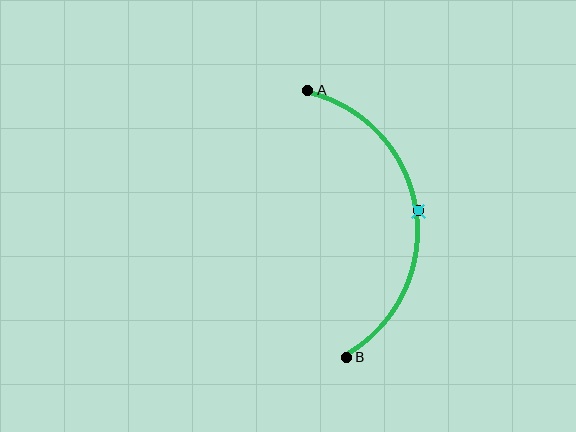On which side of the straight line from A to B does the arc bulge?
The arc bulges to the right of the straight line connecting A and B.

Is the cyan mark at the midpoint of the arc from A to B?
Yes. The cyan mark lies on the arc at equal arc-length from both A and B — it is the arc midpoint.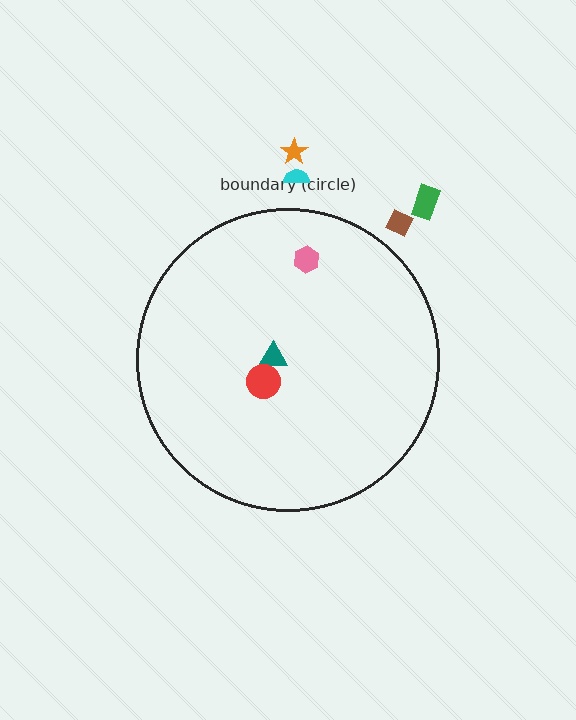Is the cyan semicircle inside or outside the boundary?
Outside.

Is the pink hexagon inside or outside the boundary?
Inside.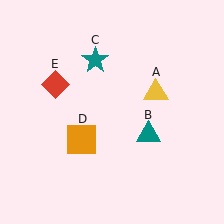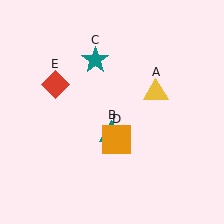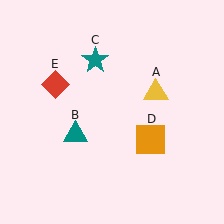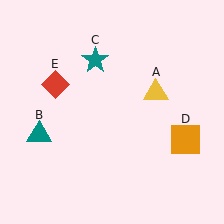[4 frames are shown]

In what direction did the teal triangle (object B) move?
The teal triangle (object B) moved left.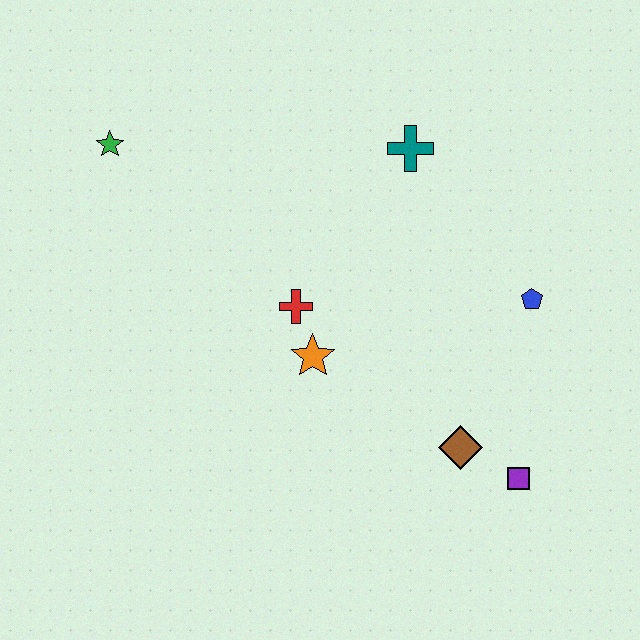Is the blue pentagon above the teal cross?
No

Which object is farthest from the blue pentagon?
The green star is farthest from the blue pentagon.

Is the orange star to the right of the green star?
Yes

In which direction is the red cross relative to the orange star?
The red cross is above the orange star.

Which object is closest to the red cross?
The orange star is closest to the red cross.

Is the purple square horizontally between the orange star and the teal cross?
No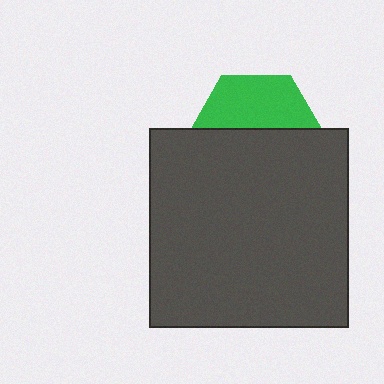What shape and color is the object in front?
The object in front is a dark gray square.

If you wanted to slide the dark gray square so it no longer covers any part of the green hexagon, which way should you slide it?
Slide it down — that is the most direct way to separate the two shapes.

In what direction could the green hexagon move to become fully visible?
The green hexagon could move up. That would shift it out from behind the dark gray square entirely.